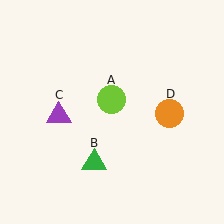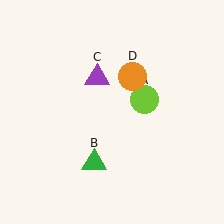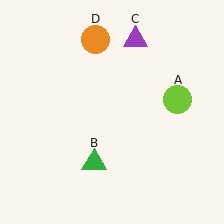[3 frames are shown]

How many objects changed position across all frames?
3 objects changed position: lime circle (object A), purple triangle (object C), orange circle (object D).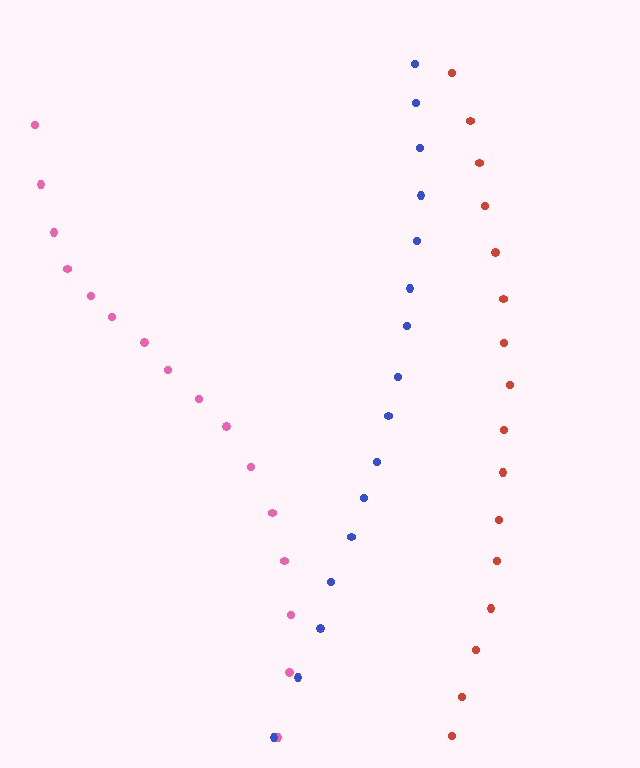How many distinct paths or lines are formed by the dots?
There are 3 distinct paths.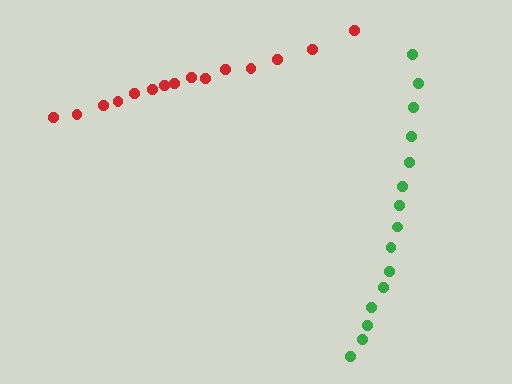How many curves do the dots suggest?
There are 2 distinct paths.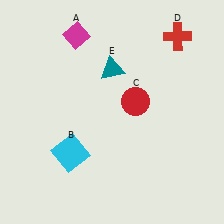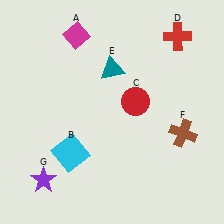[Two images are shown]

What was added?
A brown cross (F), a purple star (G) were added in Image 2.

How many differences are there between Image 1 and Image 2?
There are 2 differences between the two images.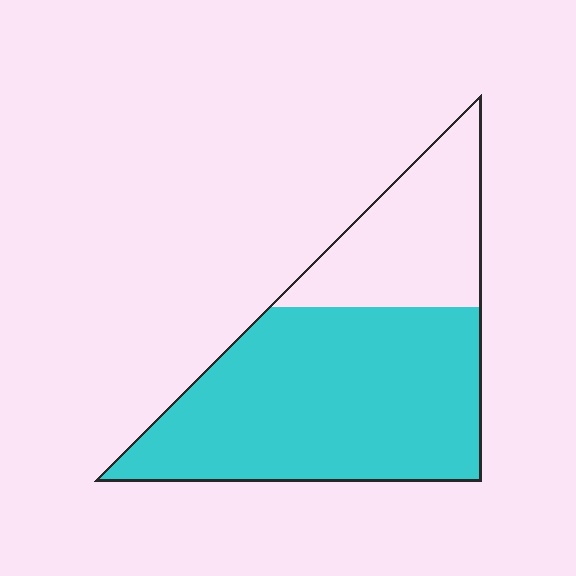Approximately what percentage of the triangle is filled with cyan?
Approximately 70%.